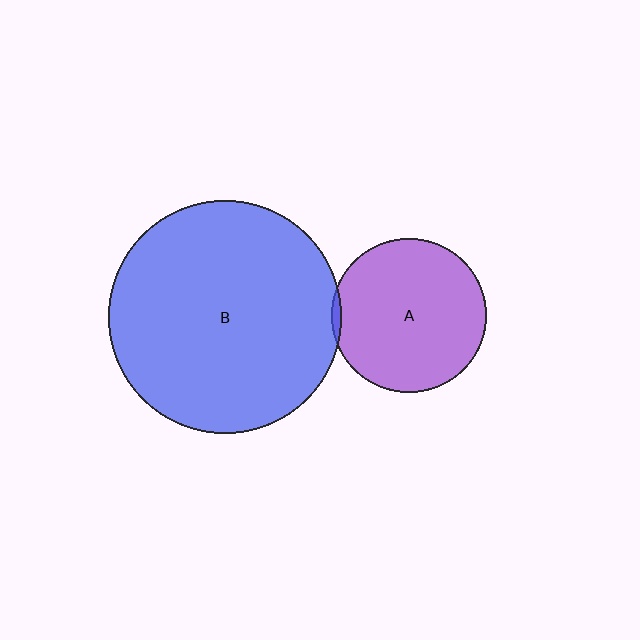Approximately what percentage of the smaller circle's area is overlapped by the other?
Approximately 5%.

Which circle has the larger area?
Circle B (blue).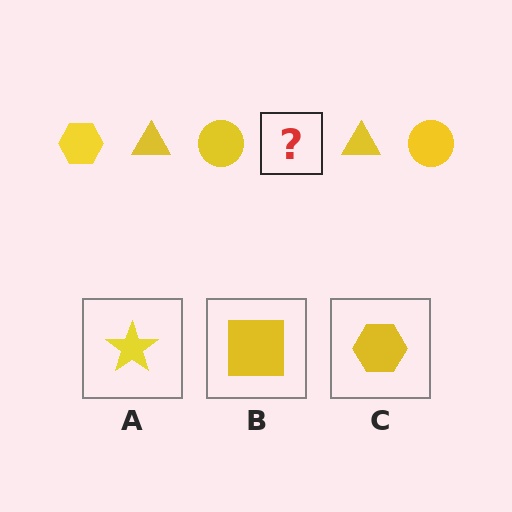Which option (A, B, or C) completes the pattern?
C.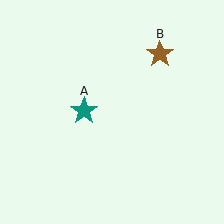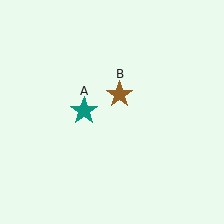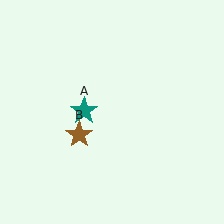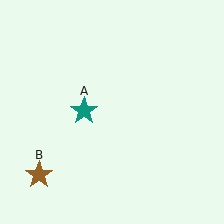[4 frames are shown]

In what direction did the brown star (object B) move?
The brown star (object B) moved down and to the left.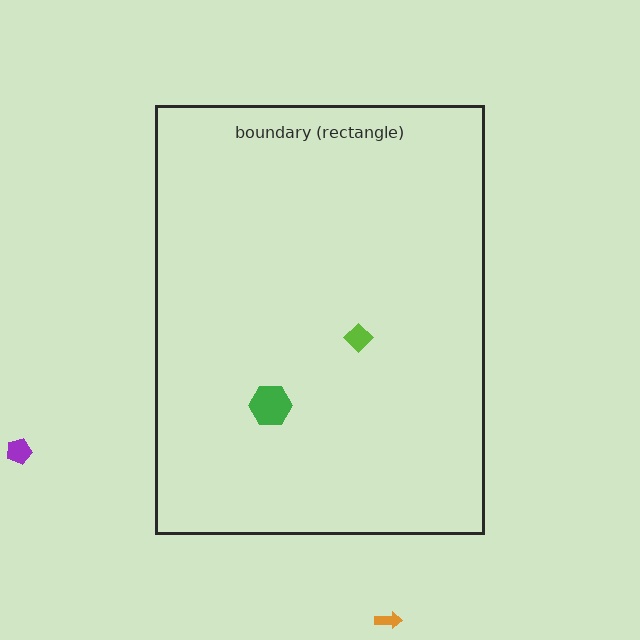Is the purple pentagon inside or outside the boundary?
Outside.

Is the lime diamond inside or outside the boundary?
Inside.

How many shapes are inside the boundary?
2 inside, 2 outside.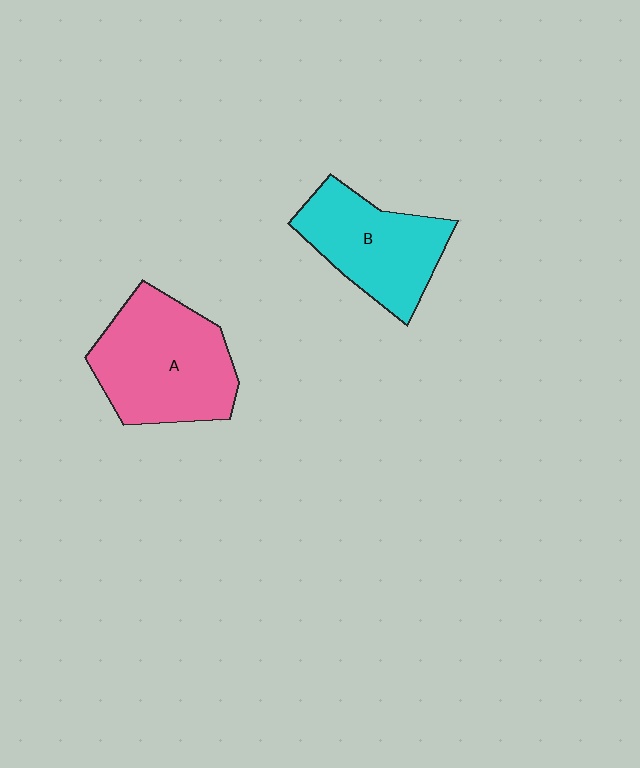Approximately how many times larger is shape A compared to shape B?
Approximately 1.2 times.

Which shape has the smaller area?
Shape B (cyan).